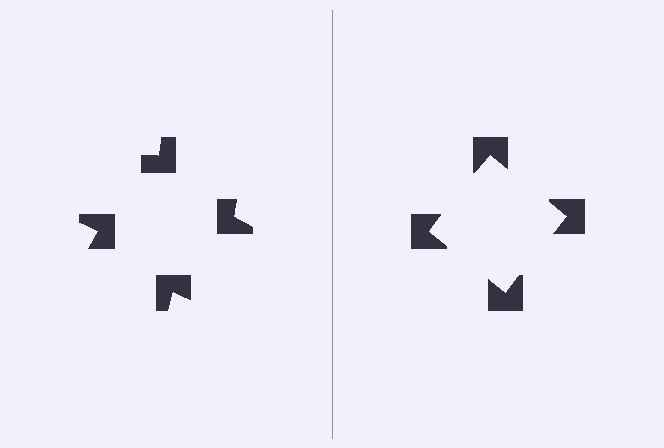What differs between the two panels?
The notched squares are positioned identically on both sides; only the wedge orientations differ. On the right they align to a square; on the left they are misaligned.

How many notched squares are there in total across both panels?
8 — 4 on each side.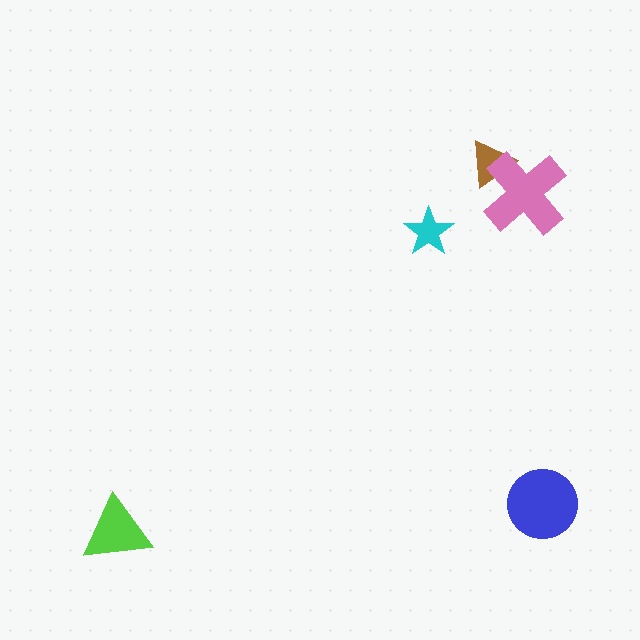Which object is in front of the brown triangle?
The pink cross is in front of the brown triangle.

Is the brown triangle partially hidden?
Yes, it is partially covered by another shape.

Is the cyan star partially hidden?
No, no other shape covers it.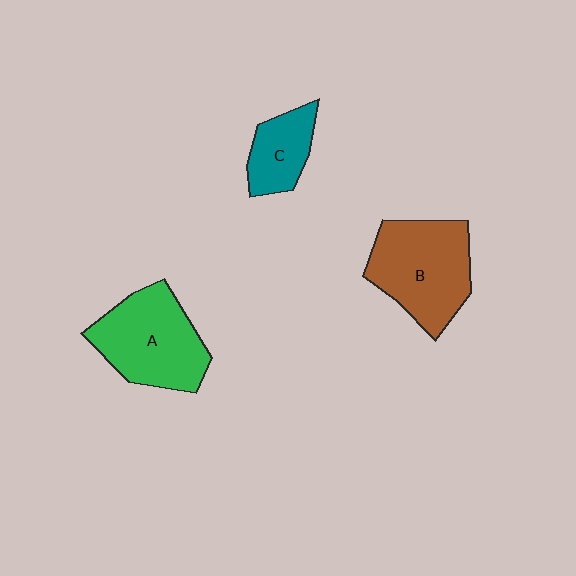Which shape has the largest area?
Shape B (brown).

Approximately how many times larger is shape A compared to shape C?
Approximately 1.9 times.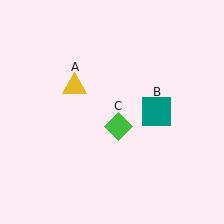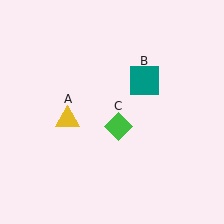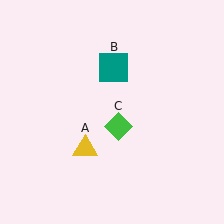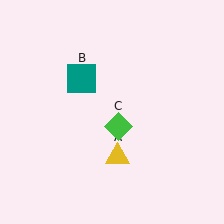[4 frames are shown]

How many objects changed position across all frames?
2 objects changed position: yellow triangle (object A), teal square (object B).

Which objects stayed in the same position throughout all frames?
Green diamond (object C) remained stationary.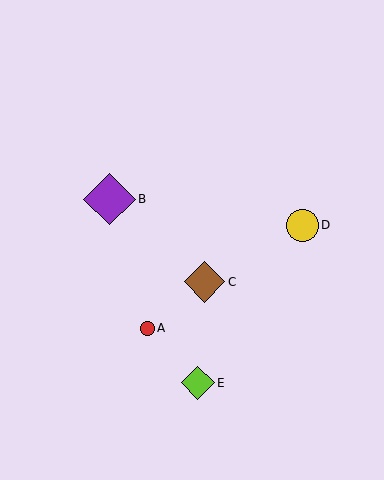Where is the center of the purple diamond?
The center of the purple diamond is at (110, 199).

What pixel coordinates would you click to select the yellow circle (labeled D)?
Click at (302, 225) to select the yellow circle D.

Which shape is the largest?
The purple diamond (labeled B) is the largest.